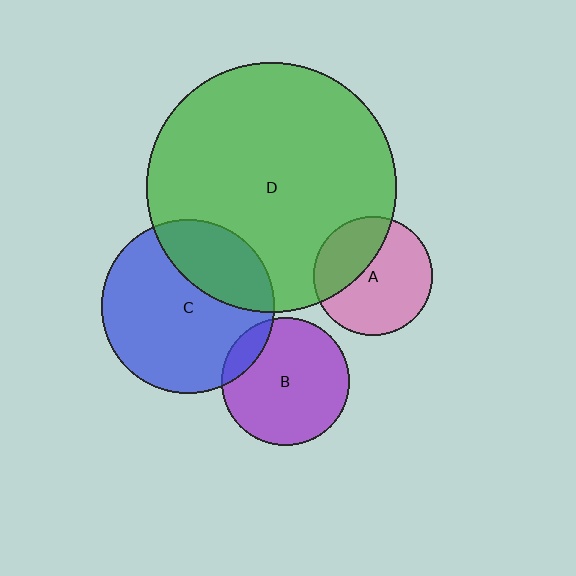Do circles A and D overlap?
Yes.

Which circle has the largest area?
Circle D (green).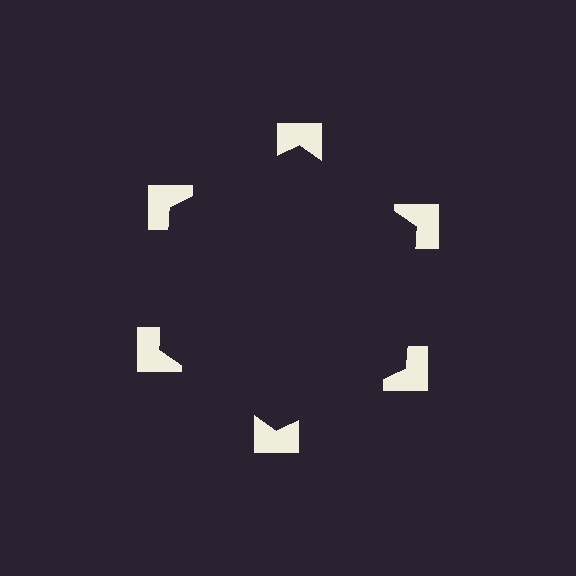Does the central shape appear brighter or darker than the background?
It typically appears slightly darker than the background, even though no actual brightness change is drawn.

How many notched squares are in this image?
There are 6 — one at each vertex of the illusory hexagon.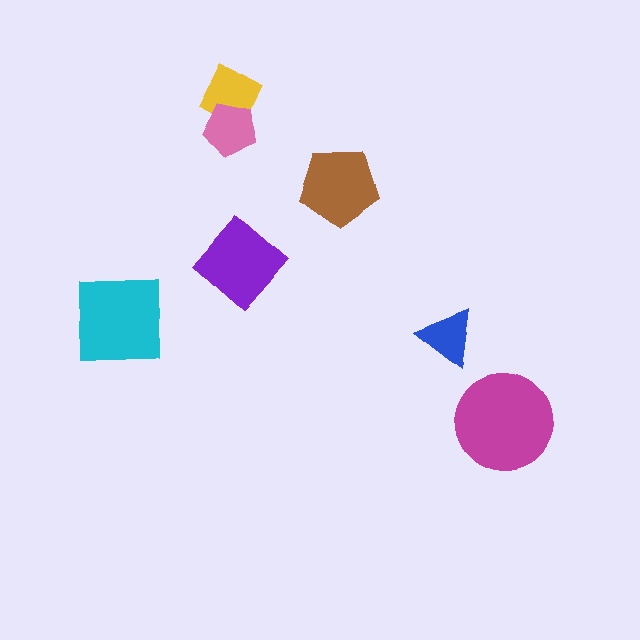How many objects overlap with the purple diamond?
0 objects overlap with the purple diamond.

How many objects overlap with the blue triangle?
0 objects overlap with the blue triangle.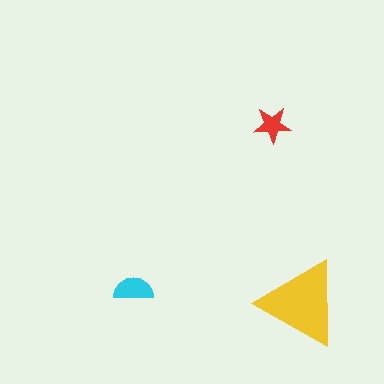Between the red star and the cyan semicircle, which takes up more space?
The cyan semicircle.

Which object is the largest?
The yellow triangle.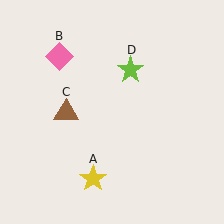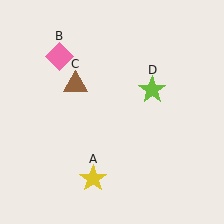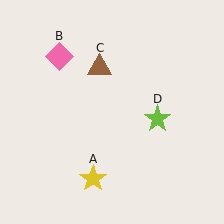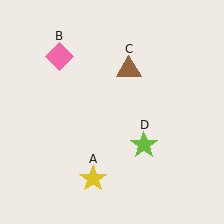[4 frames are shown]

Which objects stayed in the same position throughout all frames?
Yellow star (object A) and pink diamond (object B) remained stationary.